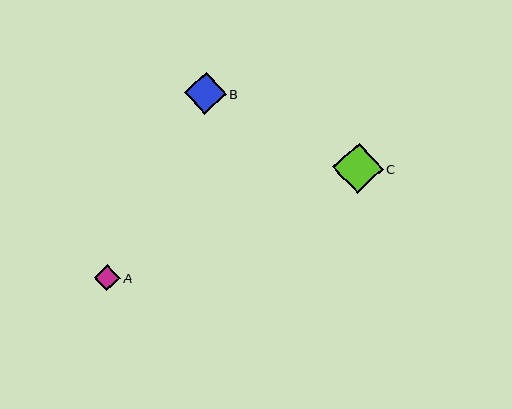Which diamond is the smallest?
Diamond A is the smallest with a size of approximately 26 pixels.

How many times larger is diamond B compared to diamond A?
Diamond B is approximately 1.6 times the size of diamond A.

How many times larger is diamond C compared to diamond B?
Diamond C is approximately 1.2 times the size of diamond B.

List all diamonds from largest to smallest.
From largest to smallest: C, B, A.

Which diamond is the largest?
Diamond C is the largest with a size of approximately 50 pixels.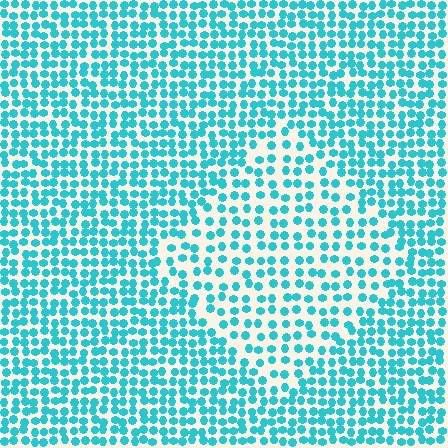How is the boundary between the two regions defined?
The boundary is defined by a change in element density (approximately 1.6x ratio). All elements are the same color, size, and shape.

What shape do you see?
I see a diamond.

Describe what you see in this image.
The image contains small cyan elements arranged at two different densities. A diamond-shaped region is visible where the elements are less densely packed than the surrounding area.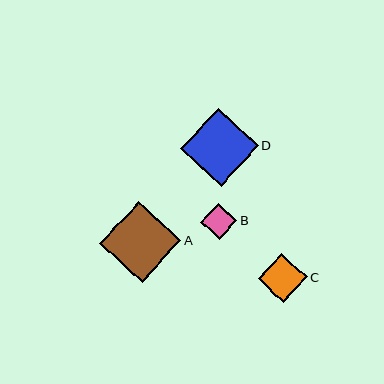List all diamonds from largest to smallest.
From largest to smallest: A, D, C, B.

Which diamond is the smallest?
Diamond B is the smallest with a size of approximately 36 pixels.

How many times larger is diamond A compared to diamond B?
Diamond A is approximately 2.3 times the size of diamond B.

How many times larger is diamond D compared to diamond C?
Diamond D is approximately 1.6 times the size of diamond C.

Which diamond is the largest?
Diamond A is the largest with a size of approximately 81 pixels.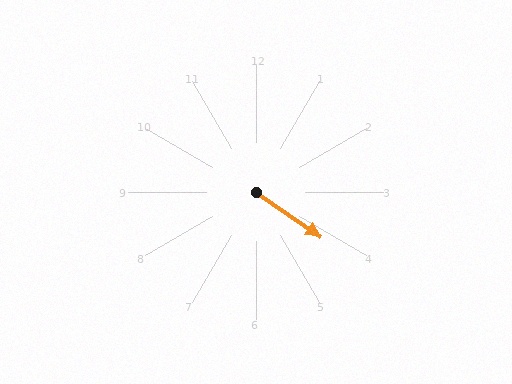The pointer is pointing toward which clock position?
Roughly 4 o'clock.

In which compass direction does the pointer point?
Southeast.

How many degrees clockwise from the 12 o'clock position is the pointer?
Approximately 125 degrees.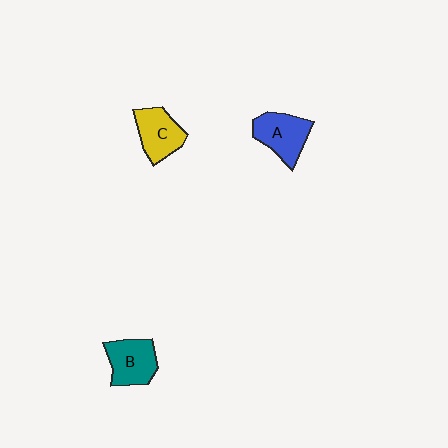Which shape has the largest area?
Shape A (blue).